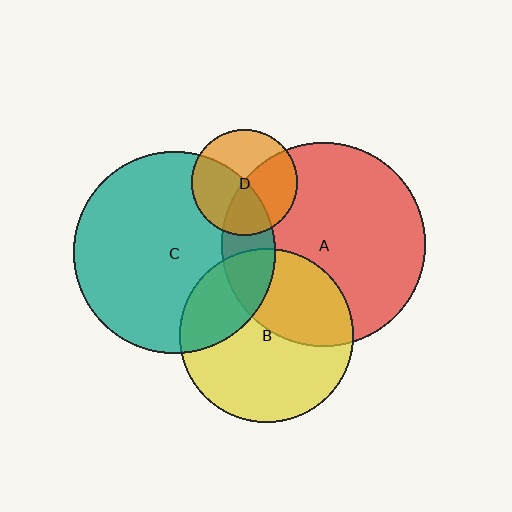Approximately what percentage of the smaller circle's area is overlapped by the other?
Approximately 40%.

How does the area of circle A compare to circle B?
Approximately 1.4 times.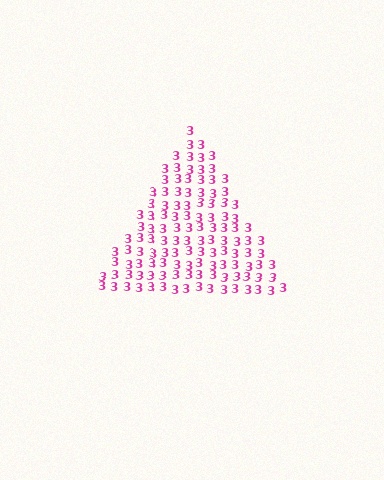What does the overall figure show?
The overall figure shows a triangle.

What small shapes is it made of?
It is made of small digit 3's.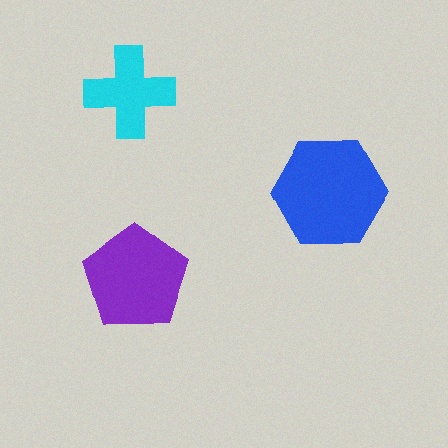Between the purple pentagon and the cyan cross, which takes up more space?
The purple pentagon.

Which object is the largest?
The blue hexagon.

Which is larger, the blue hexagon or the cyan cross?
The blue hexagon.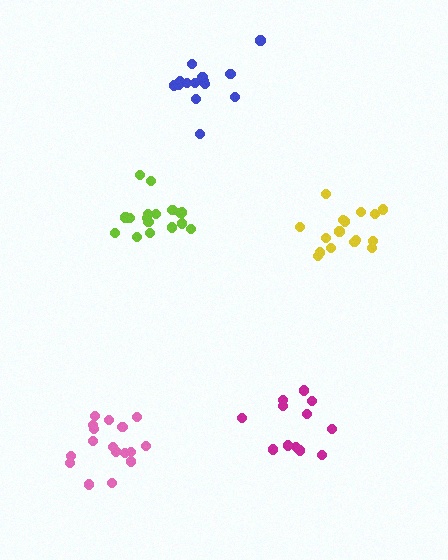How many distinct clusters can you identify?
There are 5 distinct clusters.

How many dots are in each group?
Group 1: 13 dots, Group 2: 16 dots, Group 3: 17 dots, Group 4: 17 dots, Group 5: 14 dots (77 total).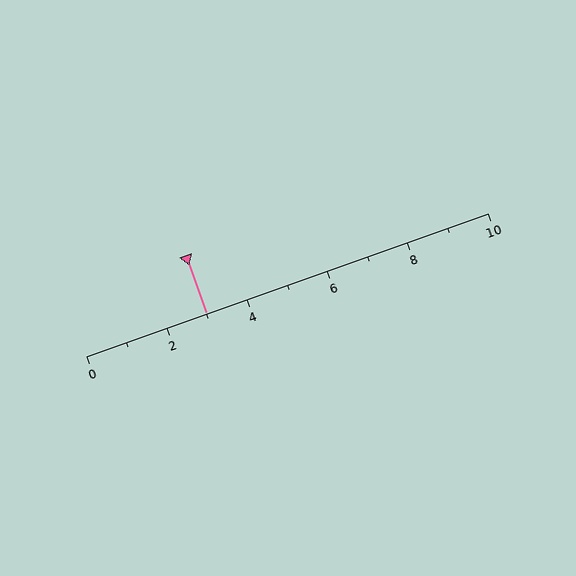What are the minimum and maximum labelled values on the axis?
The axis runs from 0 to 10.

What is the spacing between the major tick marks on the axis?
The major ticks are spaced 2 apart.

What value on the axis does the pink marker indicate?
The marker indicates approximately 3.